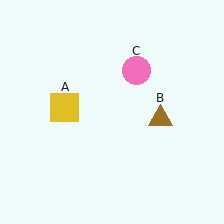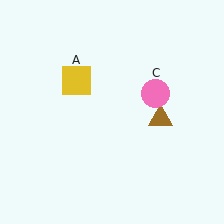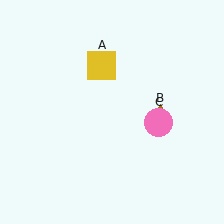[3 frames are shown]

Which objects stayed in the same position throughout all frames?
Brown triangle (object B) remained stationary.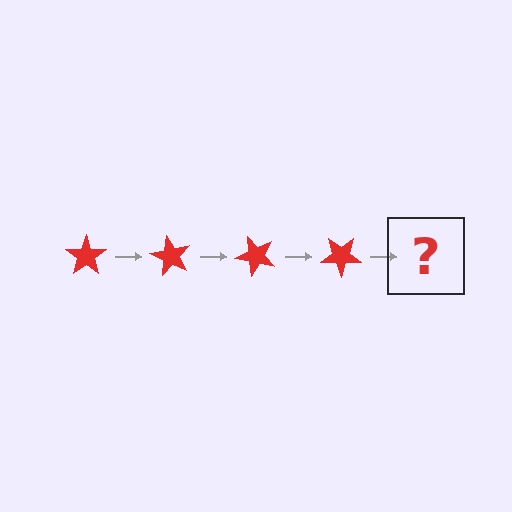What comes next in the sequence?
The next element should be a red star rotated 240 degrees.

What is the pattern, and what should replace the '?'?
The pattern is that the star rotates 60 degrees each step. The '?' should be a red star rotated 240 degrees.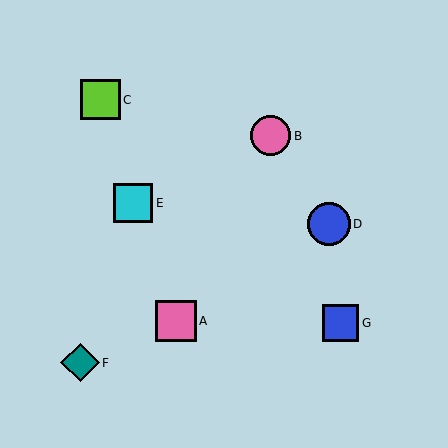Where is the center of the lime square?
The center of the lime square is at (101, 100).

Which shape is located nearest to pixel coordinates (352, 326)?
The blue square (labeled G) at (340, 323) is nearest to that location.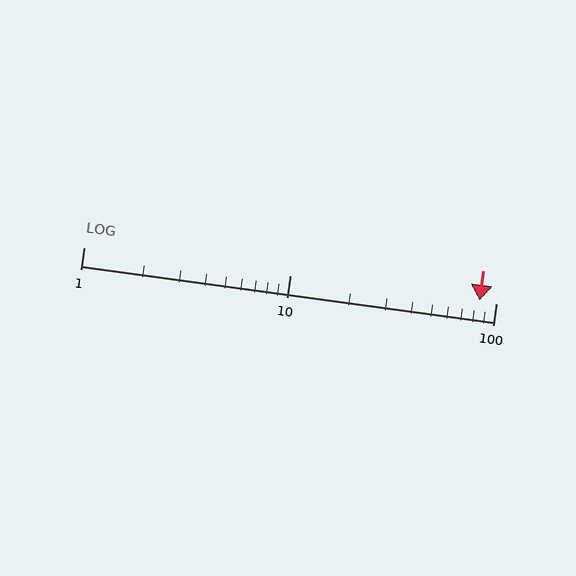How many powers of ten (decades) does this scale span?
The scale spans 2 decades, from 1 to 100.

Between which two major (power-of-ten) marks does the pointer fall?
The pointer is between 10 and 100.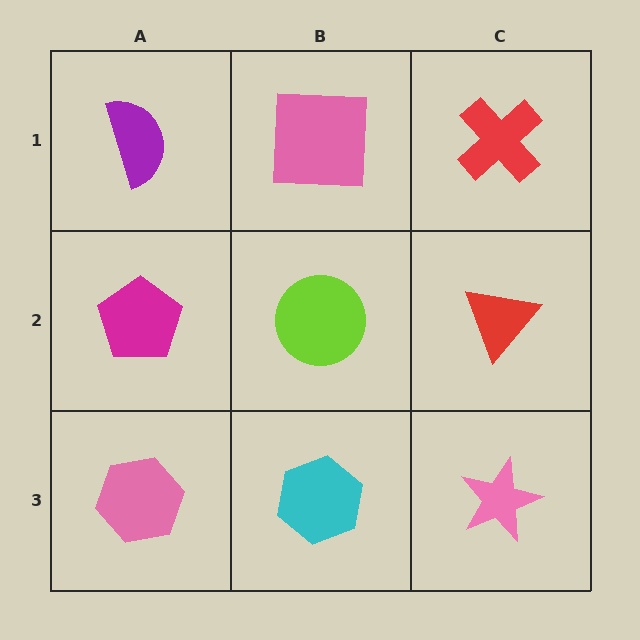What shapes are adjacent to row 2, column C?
A red cross (row 1, column C), a pink star (row 3, column C), a lime circle (row 2, column B).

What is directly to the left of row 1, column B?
A purple semicircle.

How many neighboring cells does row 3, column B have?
3.